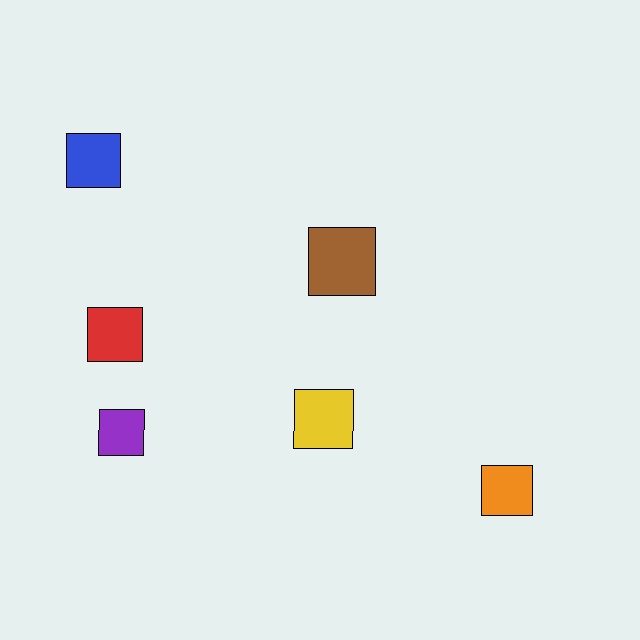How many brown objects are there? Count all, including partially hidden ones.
There is 1 brown object.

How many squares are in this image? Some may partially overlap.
There are 6 squares.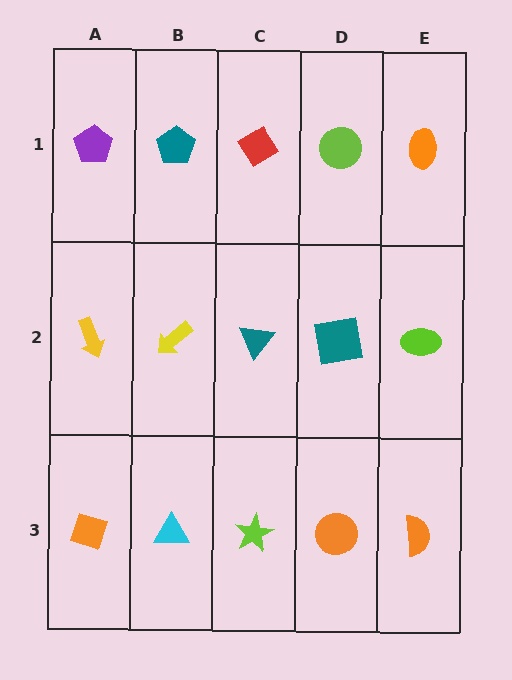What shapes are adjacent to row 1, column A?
A yellow arrow (row 2, column A), a teal pentagon (row 1, column B).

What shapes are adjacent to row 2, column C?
A red diamond (row 1, column C), a lime star (row 3, column C), a yellow arrow (row 2, column B), a teal square (row 2, column D).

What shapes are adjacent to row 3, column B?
A yellow arrow (row 2, column B), an orange diamond (row 3, column A), a lime star (row 3, column C).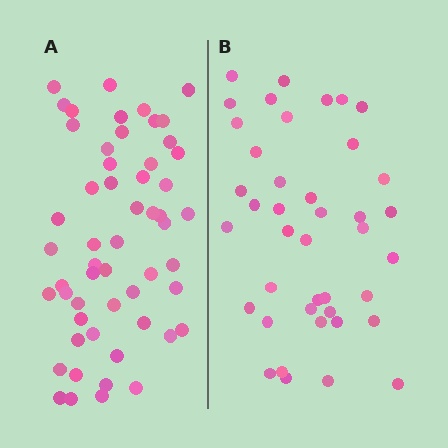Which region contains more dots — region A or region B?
Region A (the left region) has more dots.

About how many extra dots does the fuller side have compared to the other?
Region A has approximately 15 more dots than region B.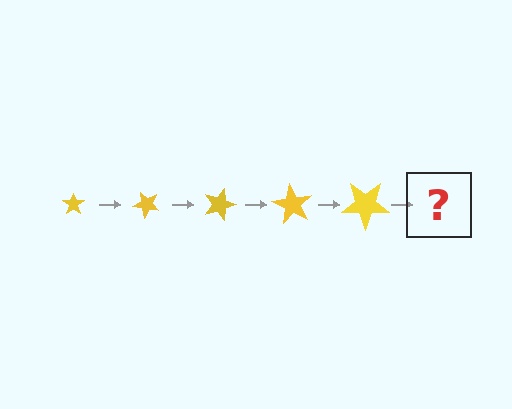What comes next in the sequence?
The next element should be a star, larger than the previous one and rotated 225 degrees from the start.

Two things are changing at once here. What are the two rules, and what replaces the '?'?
The two rules are that the star grows larger each step and it rotates 45 degrees each step. The '?' should be a star, larger than the previous one and rotated 225 degrees from the start.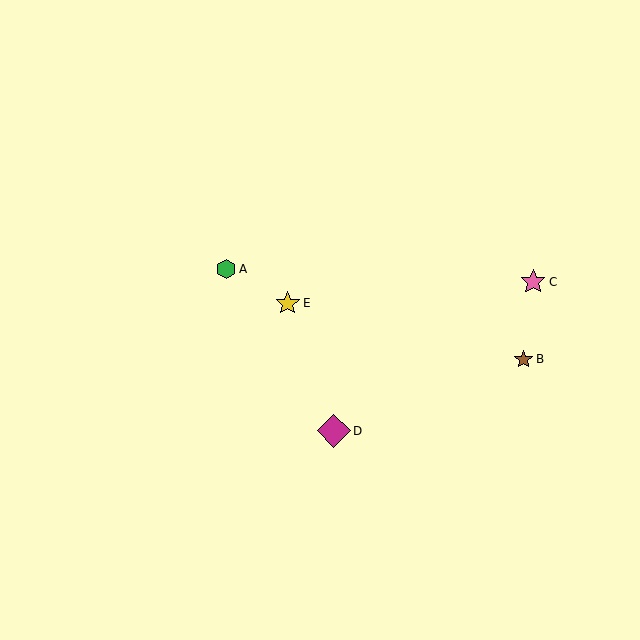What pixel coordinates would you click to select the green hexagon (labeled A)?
Click at (226, 269) to select the green hexagon A.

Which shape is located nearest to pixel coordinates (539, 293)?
The pink star (labeled C) at (533, 282) is nearest to that location.